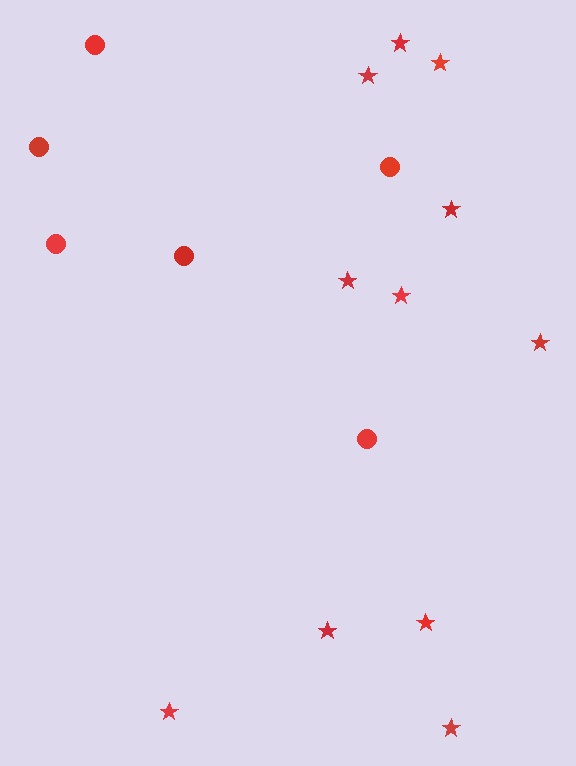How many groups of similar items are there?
There are 2 groups: one group of circles (6) and one group of stars (11).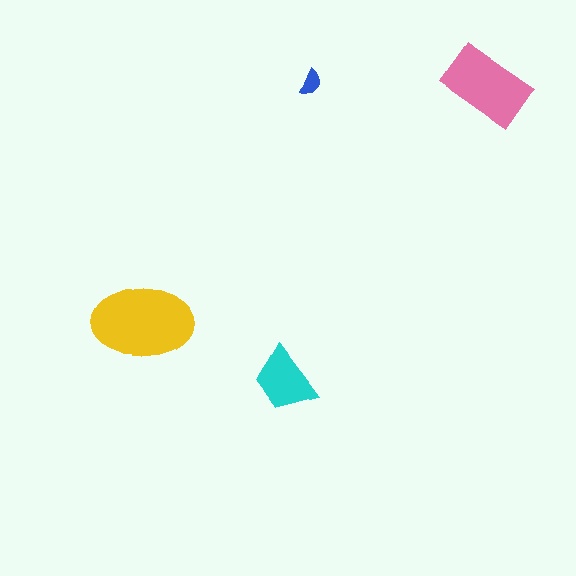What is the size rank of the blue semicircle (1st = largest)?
4th.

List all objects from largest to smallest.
The yellow ellipse, the pink rectangle, the cyan trapezoid, the blue semicircle.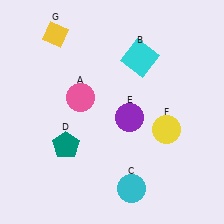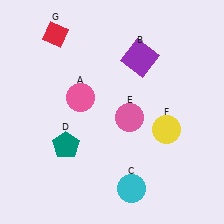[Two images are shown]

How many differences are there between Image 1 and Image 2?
There are 3 differences between the two images.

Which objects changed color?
B changed from cyan to purple. E changed from purple to pink. G changed from yellow to red.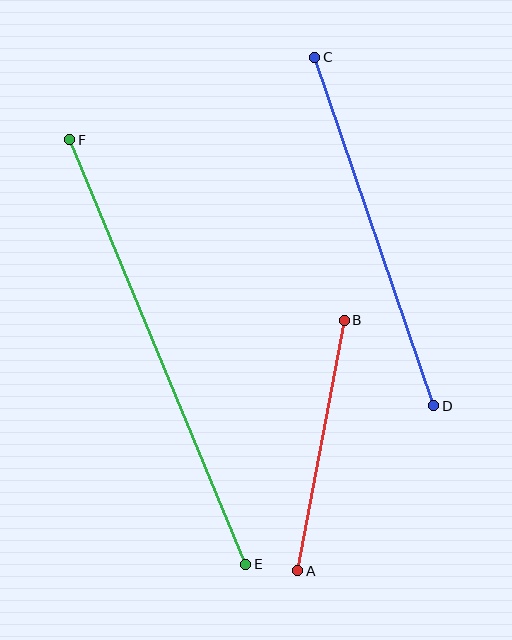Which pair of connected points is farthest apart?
Points E and F are farthest apart.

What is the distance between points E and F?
The distance is approximately 460 pixels.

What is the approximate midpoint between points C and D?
The midpoint is at approximately (374, 231) pixels.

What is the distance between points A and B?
The distance is approximately 255 pixels.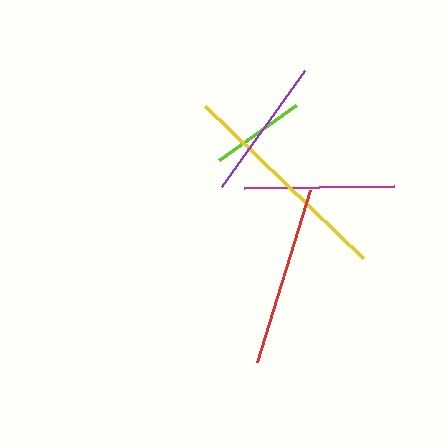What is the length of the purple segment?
The purple segment is approximately 143 pixels long.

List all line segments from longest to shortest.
From longest to shortest: yellow, red, magenta, purple, lime.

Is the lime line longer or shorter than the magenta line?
The magenta line is longer than the lime line.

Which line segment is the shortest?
The lime line is the shortest at approximately 95 pixels.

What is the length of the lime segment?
The lime segment is approximately 95 pixels long.